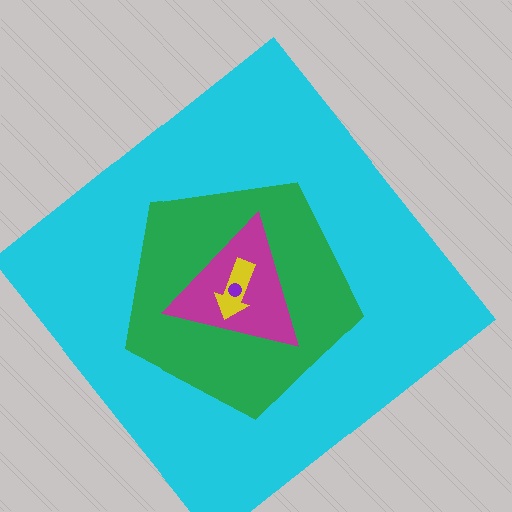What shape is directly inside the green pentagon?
The magenta triangle.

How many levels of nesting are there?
5.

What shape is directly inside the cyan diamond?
The green pentagon.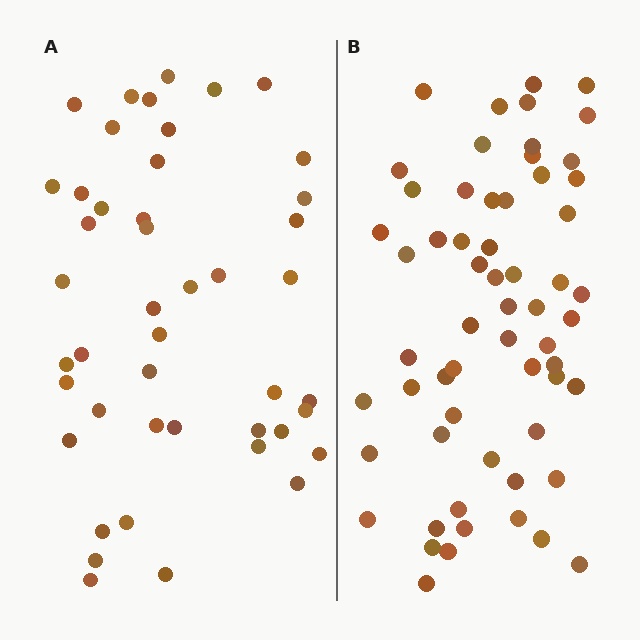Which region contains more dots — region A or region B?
Region B (the right region) has more dots.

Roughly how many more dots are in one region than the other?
Region B has approximately 15 more dots than region A.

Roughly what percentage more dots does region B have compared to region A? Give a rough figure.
About 35% more.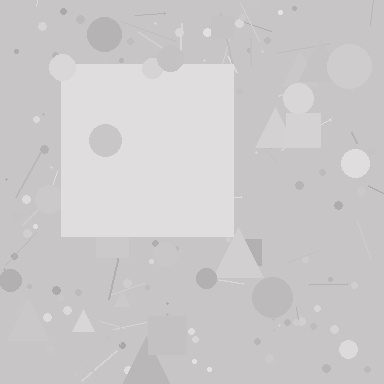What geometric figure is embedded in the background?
A square is embedded in the background.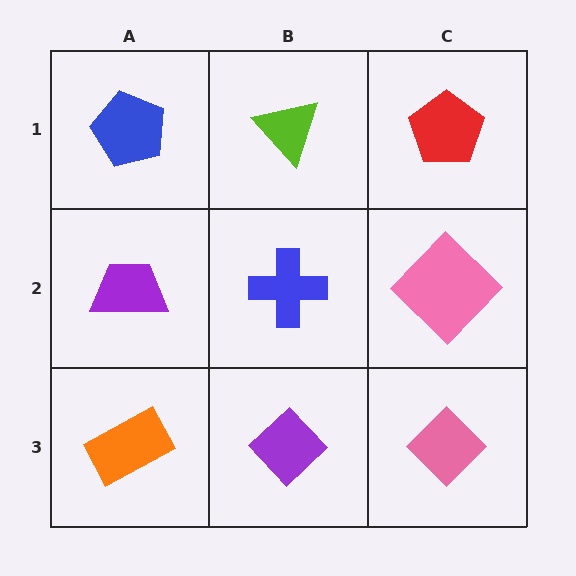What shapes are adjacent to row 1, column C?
A pink diamond (row 2, column C), a lime triangle (row 1, column B).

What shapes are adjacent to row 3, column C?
A pink diamond (row 2, column C), a purple diamond (row 3, column B).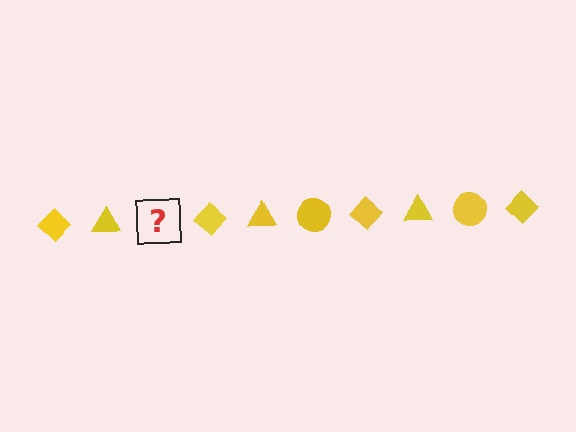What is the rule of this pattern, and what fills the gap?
The rule is that the pattern cycles through diamond, triangle, circle shapes in yellow. The gap should be filled with a yellow circle.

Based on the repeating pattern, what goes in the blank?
The blank should be a yellow circle.